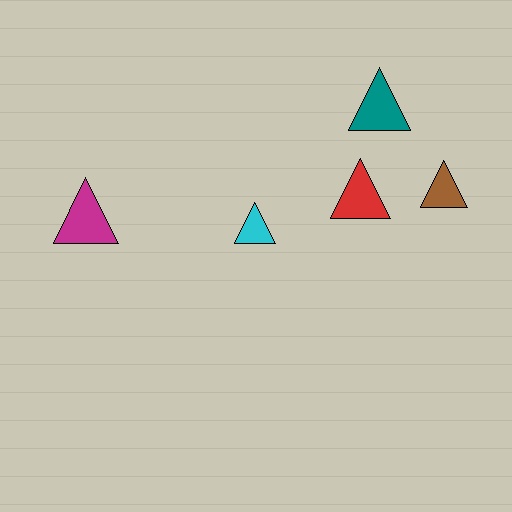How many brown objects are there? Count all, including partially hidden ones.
There is 1 brown object.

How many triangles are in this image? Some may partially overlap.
There are 5 triangles.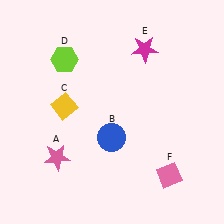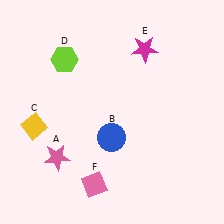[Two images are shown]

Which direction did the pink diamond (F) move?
The pink diamond (F) moved left.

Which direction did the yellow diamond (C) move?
The yellow diamond (C) moved left.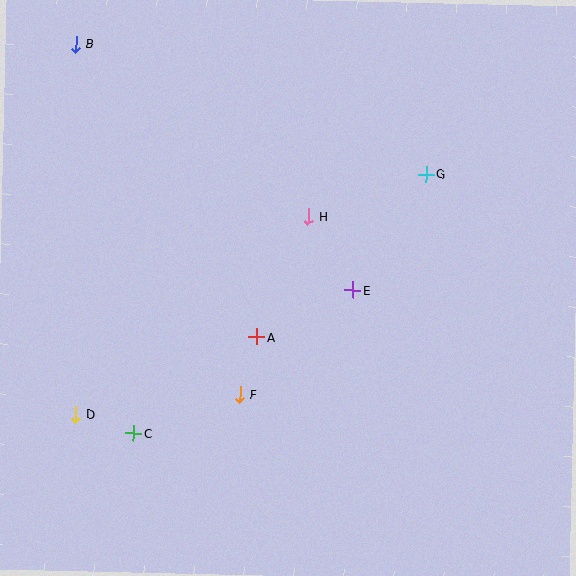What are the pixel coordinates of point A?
Point A is at (257, 337).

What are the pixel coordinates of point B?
Point B is at (76, 44).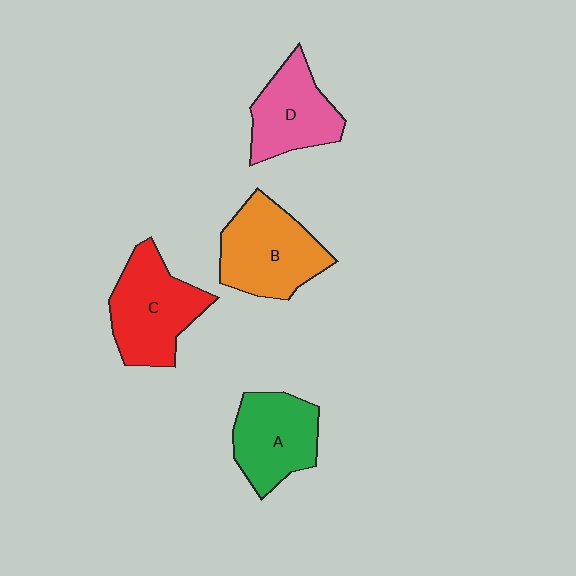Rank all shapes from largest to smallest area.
From largest to smallest: B (orange), C (red), A (green), D (pink).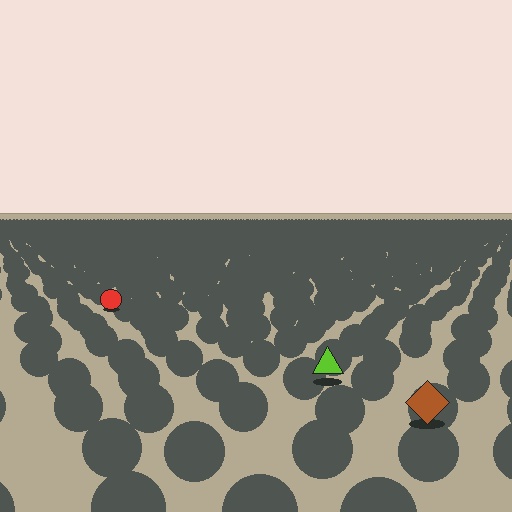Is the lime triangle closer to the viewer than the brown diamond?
No. The brown diamond is closer — you can tell from the texture gradient: the ground texture is coarser near it.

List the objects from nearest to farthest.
From nearest to farthest: the brown diamond, the lime triangle, the red circle.